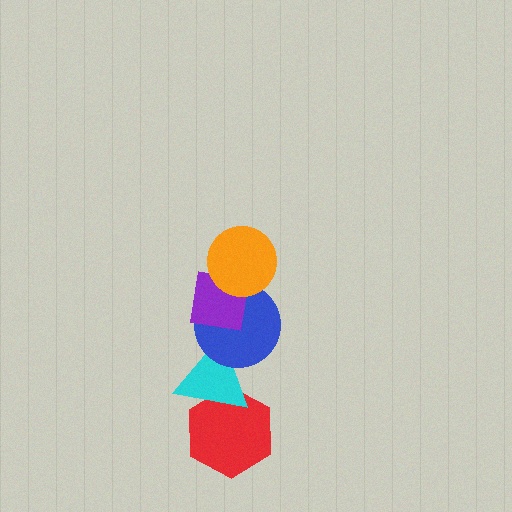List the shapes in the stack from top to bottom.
From top to bottom: the orange circle, the purple square, the blue circle, the cyan triangle, the red hexagon.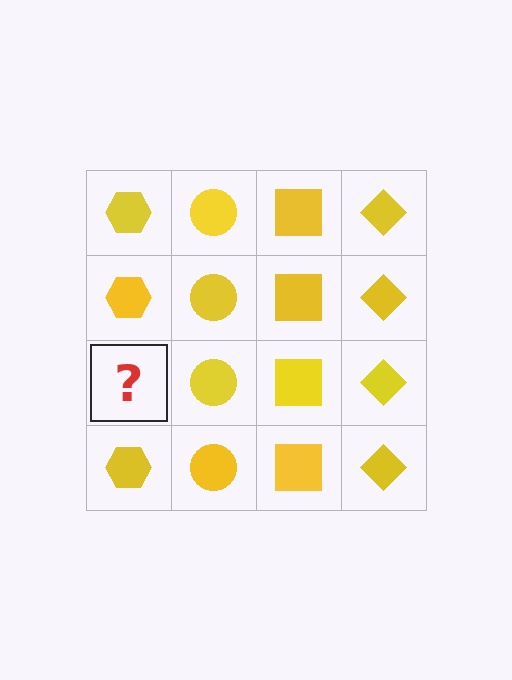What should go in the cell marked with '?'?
The missing cell should contain a yellow hexagon.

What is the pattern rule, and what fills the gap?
The rule is that each column has a consistent shape. The gap should be filled with a yellow hexagon.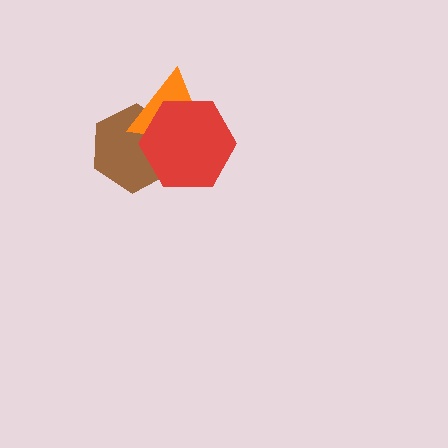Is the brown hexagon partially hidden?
Yes, it is partially covered by another shape.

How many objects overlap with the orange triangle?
2 objects overlap with the orange triangle.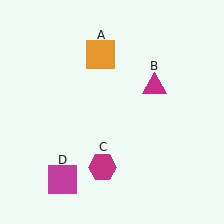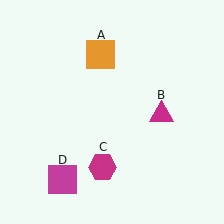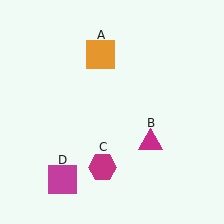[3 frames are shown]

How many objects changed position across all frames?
1 object changed position: magenta triangle (object B).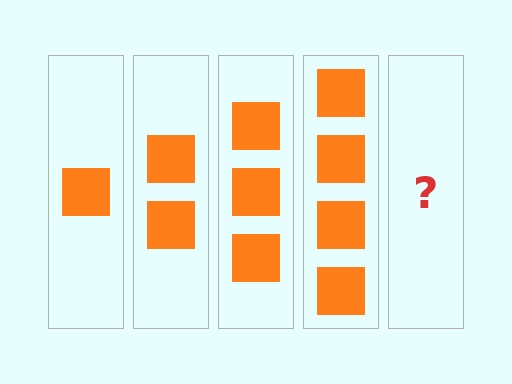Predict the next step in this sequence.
The next step is 5 squares.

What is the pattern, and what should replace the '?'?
The pattern is that each step adds one more square. The '?' should be 5 squares.